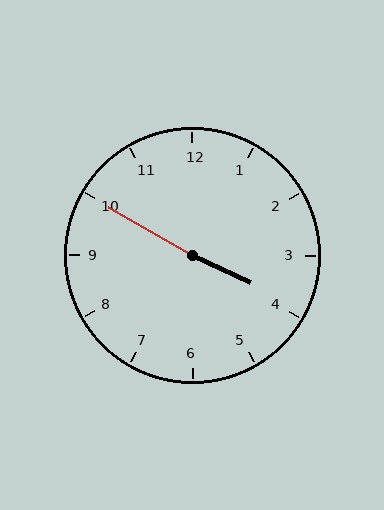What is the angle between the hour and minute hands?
Approximately 175 degrees.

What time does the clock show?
3:50.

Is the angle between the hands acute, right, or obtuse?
It is obtuse.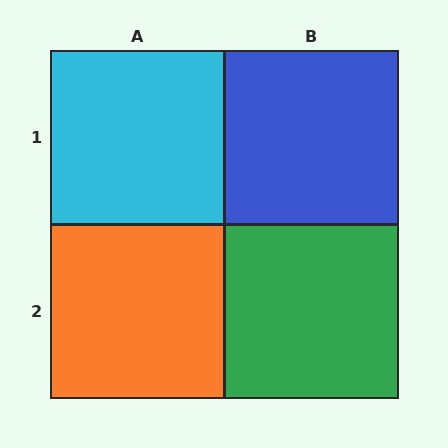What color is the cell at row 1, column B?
Blue.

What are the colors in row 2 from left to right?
Orange, green.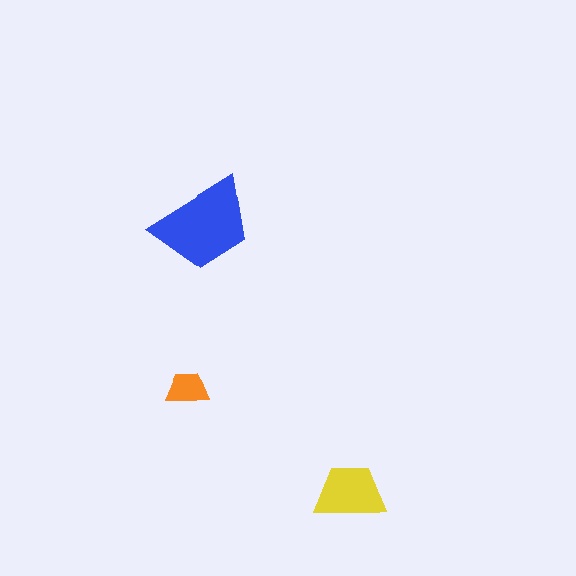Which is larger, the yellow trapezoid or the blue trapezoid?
The blue one.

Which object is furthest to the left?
The orange trapezoid is leftmost.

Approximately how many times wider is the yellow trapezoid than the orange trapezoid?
About 1.5 times wider.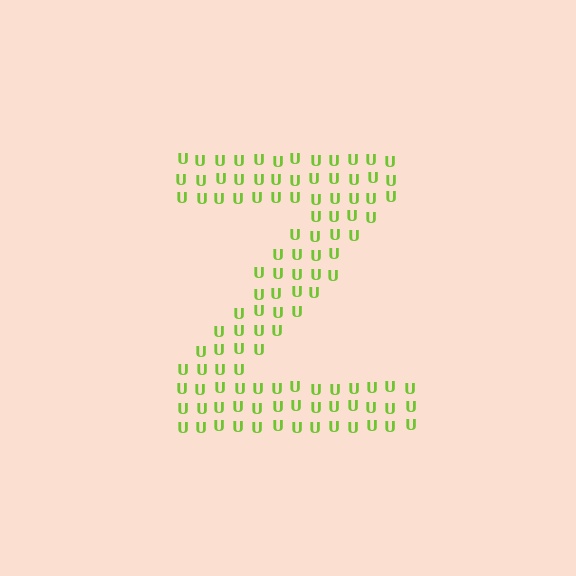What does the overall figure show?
The overall figure shows the letter Z.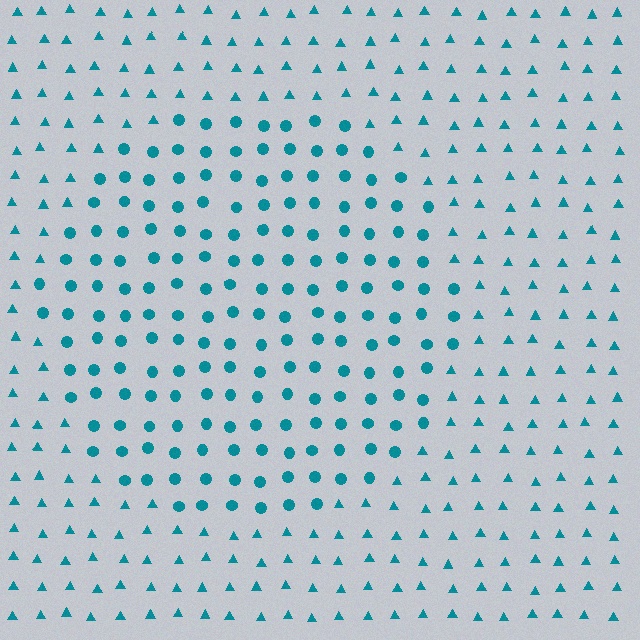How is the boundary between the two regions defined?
The boundary is defined by a change in element shape: circles inside vs. triangles outside. All elements share the same color and spacing.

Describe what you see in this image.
The image is filled with small teal elements arranged in a uniform grid. A circle-shaped region contains circles, while the surrounding area contains triangles. The boundary is defined purely by the change in element shape.